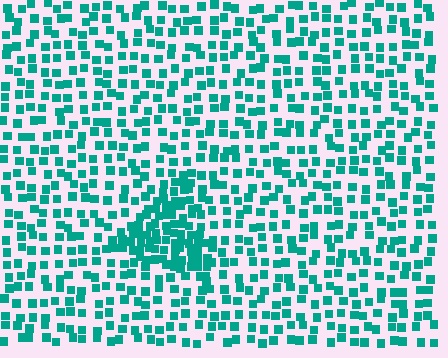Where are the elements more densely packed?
The elements are more densely packed inside the triangle boundary.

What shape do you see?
I see a triangle.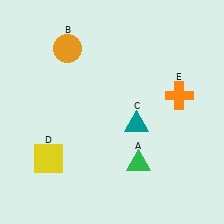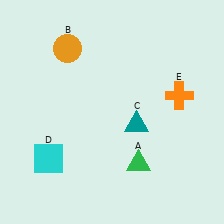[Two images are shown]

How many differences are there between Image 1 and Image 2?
There is 1 difference between the two images.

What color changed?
The square (D) changed from yellow in Image 1 to cyan in Image 2.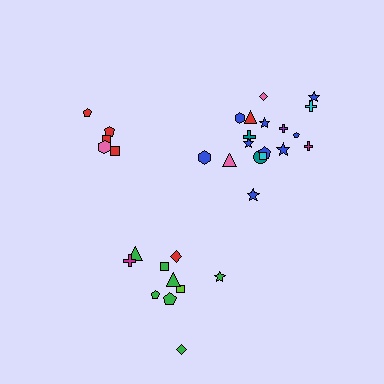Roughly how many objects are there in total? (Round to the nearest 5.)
Roughly 35 objects in total.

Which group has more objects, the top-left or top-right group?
The top-right group.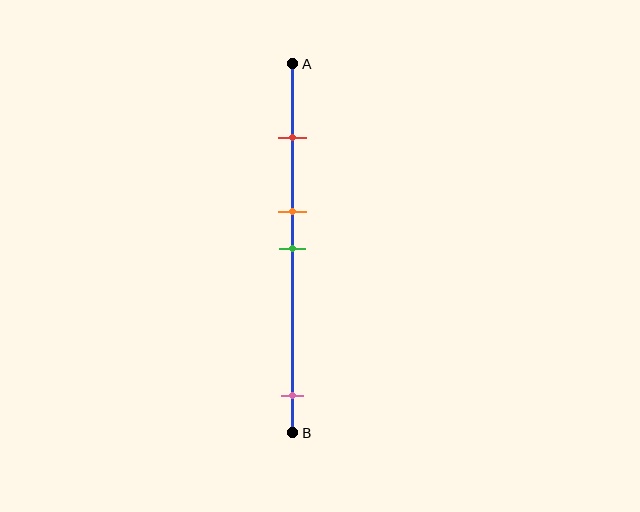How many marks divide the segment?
There are 4 marks dividing the segment.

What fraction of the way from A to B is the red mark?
The red mark is approximately 20% (0.2) of the way from A to B.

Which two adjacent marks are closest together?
The orange and green marks are the closest adjacent pair.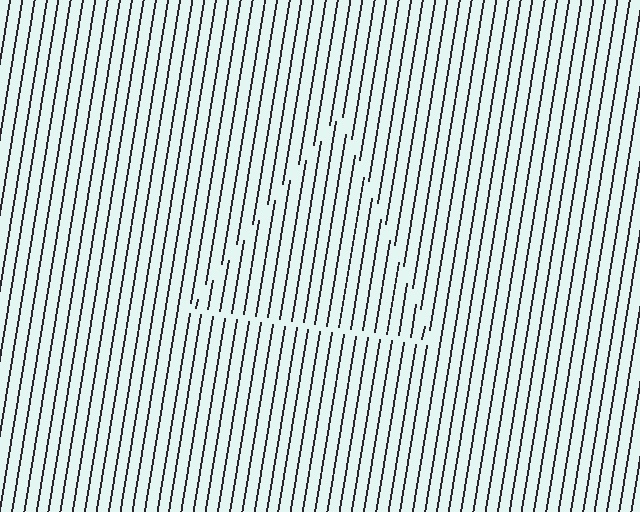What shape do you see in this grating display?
An illusory triangle. The interior of the shape contains the same grating, shifted by half a period — the contour is defined by the phase discontinuity where line-ends from the inner and outer gratings abut.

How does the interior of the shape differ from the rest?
The interior of the shape contains the same grating, shifted by half a period — the contour is defined by the phase discontinuity where line-ends from the inner and outer gratings abut.